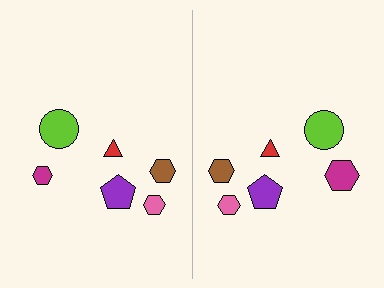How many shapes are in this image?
There are 12 shapes in this image.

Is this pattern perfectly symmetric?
No, the pattern is not perfectly symmetric. The magenta hexagon on the right side has a different size than its mirror counterpart.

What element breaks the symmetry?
The magenta hexagon on the right side has a different size than its mirror counterpart.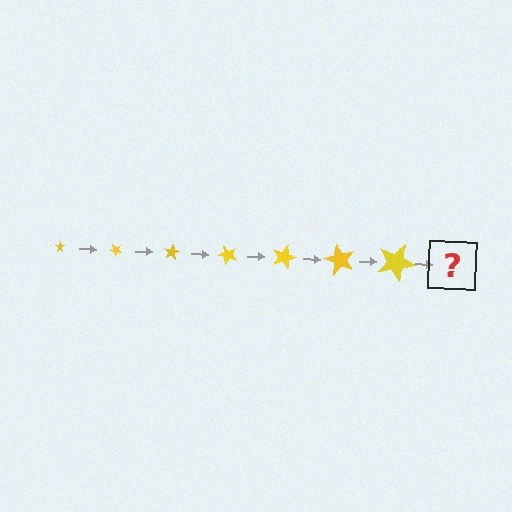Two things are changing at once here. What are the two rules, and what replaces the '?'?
The two rules are that the star grows larger each step and it rotates 40 degrees each step. The '?' should be a star, larger than the previous one and rotated 280 degrees from the start.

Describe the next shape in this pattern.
It should be a star, larger than the previous one and rotated 280 degrees from the start.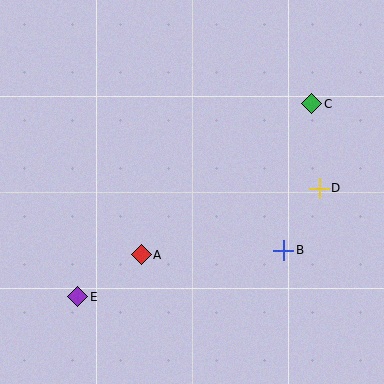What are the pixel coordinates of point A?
Point A is at (141, 255).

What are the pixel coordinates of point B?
Point B is at (284, 250).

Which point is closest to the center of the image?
Point A at (141, 255) is closest to the center.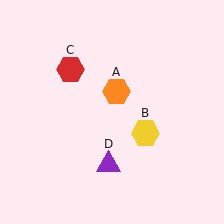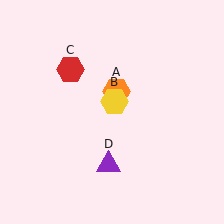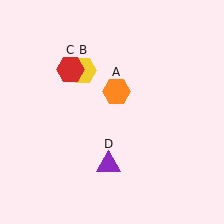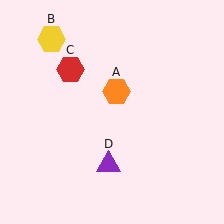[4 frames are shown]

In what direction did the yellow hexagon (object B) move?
The yellow hexagon (object B) moved up and to the left.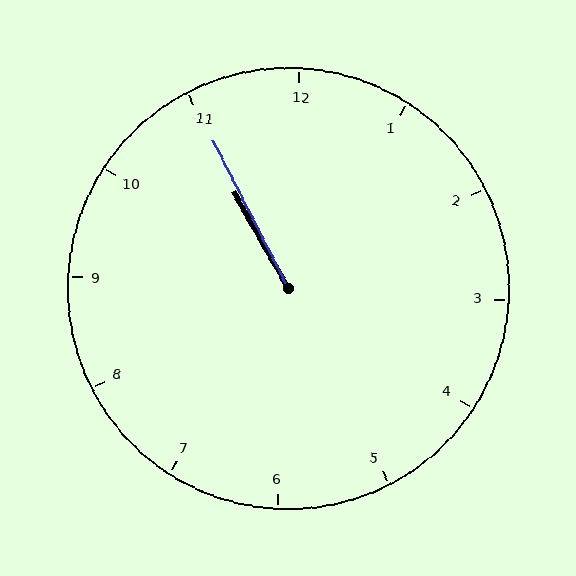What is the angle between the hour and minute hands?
Approximately 2 degrees.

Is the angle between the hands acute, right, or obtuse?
It is acute.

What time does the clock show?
10:55.